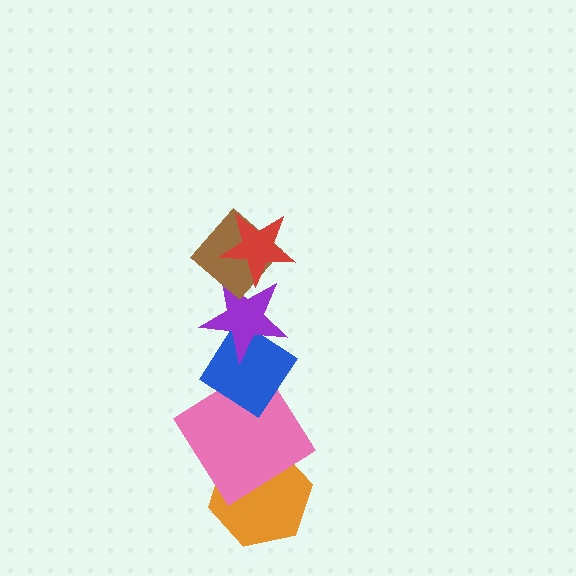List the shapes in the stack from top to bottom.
From top to bottom: the red star, the brown diamond, the purple star, the blue diamond, the pink diamond, the orange hexagon.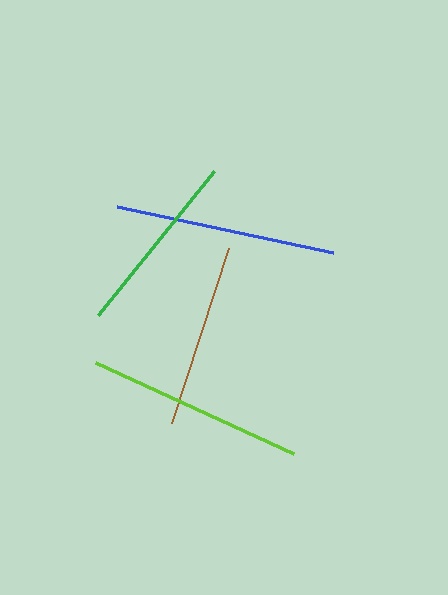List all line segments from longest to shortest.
From longest to shortest: blue, lime, green, brown.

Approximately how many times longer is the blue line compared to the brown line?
The blue line is approximately 1.2 times the length of the brown line.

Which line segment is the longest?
The blue line is the longest at approximately 221 pixels.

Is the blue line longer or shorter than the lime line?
The blue line is longer than the lime line.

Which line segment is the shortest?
The brown line is the shortest at approximately 184 pixels.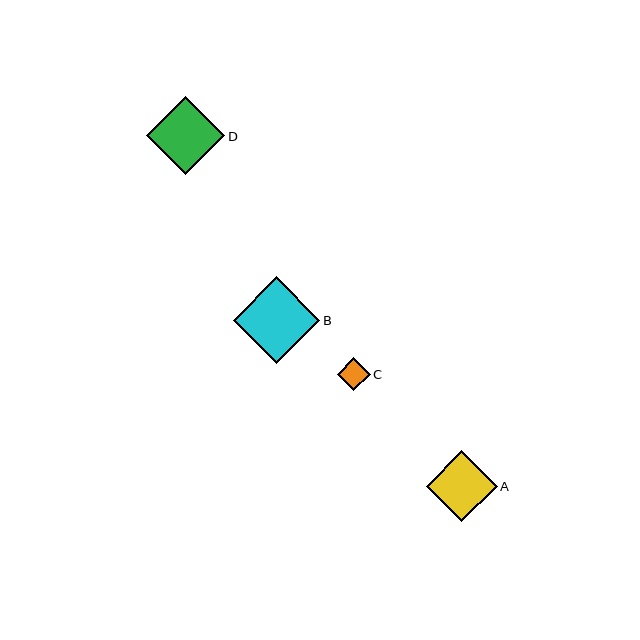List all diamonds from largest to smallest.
From largest to smallest: B, D, A, C.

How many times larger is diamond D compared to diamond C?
Diamond D is approximately 2.4 times the size of diamond C.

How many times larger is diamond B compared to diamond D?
Diamond B is approximately 1.1 times the size of diamond D.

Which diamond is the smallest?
Diamond C is the smallest with a size of approximately 33 pixels.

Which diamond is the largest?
Diamond B is the largest with a size of approximately 87 pixels.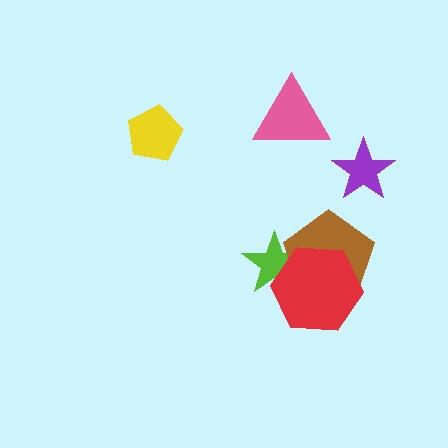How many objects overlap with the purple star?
0 objects overlap with the purple star.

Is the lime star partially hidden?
Yes, it is partially covered by another shape.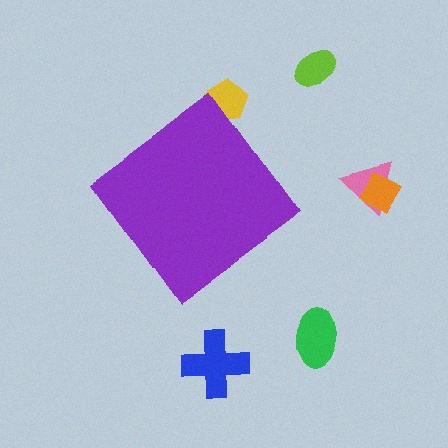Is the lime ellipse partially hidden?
No, the lime ellipse is fully visible.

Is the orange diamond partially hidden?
No, the orange diamond is fully visible.